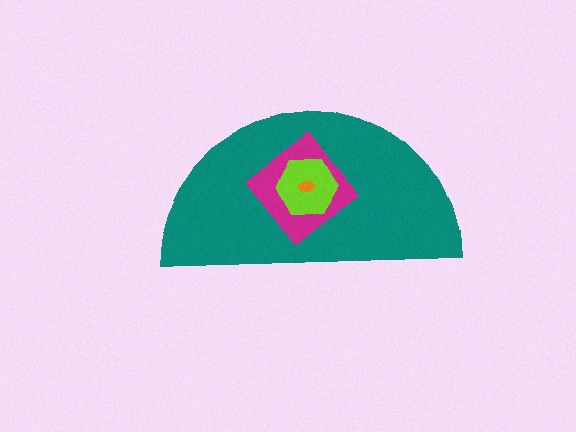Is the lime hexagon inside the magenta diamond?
Yes.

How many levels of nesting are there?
4.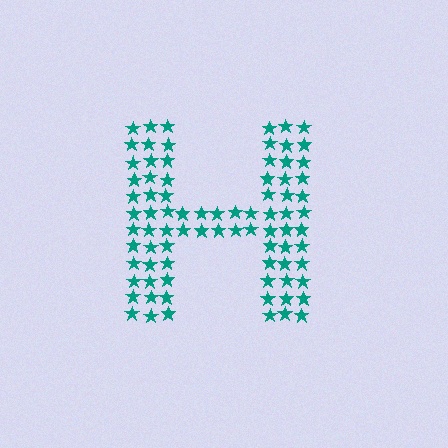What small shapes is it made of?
It is made of small stars.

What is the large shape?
The large shape is the letter H.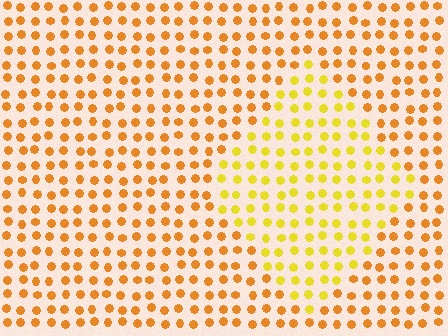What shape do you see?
I see a diamond.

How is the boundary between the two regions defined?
The boundary is defined purely by a slight shift in hue (about 27 degrees). Spacing, size, and orientation are identical on both sides.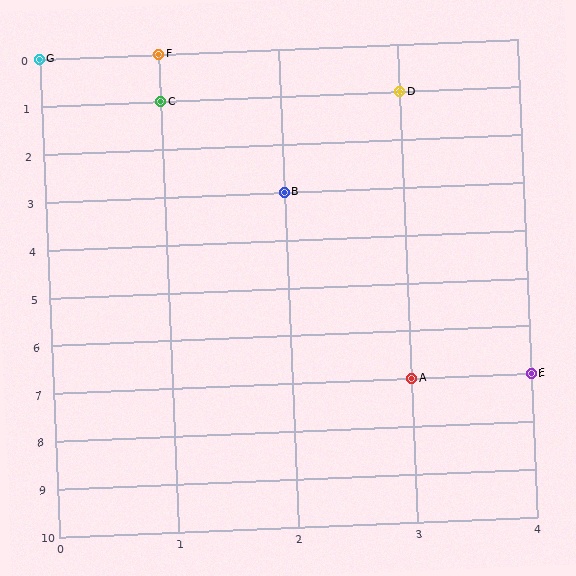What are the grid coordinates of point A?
Point A is at grid coordinates (3, 7).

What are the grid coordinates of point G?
Point G is at grid coordinates (0, 0).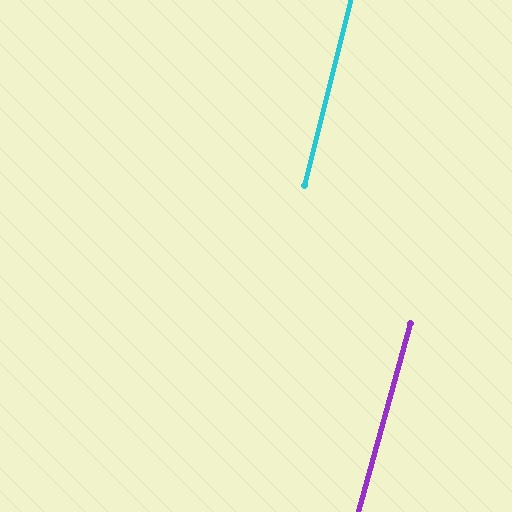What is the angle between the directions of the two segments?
Approximately 1 degree.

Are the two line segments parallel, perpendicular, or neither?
Parallel — their directions differ by only 1.4°.